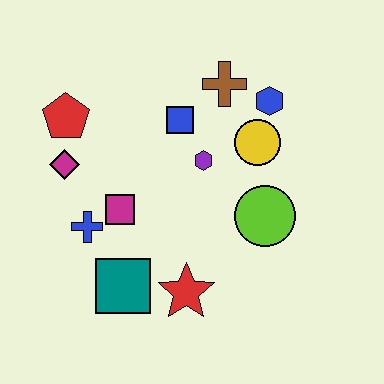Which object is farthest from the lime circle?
The red pentagon is farthest from the lime circle.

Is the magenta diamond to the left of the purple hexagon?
Yes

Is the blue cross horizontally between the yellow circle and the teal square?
No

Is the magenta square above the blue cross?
Yes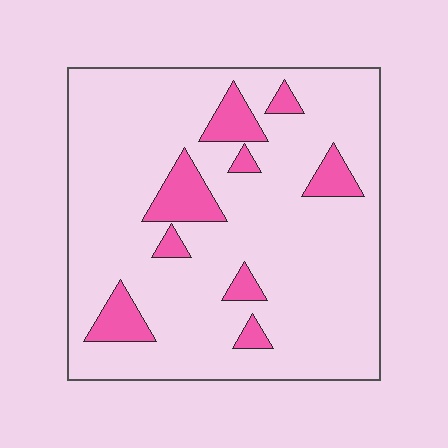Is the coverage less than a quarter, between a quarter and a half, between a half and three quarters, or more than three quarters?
Less than a quarter.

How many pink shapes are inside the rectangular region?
9.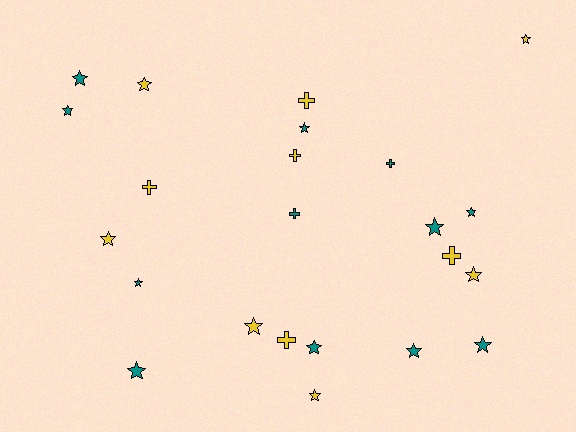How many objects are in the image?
There are 23 objects.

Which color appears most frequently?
Teal, with 12 objects.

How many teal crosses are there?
There are 2 teal crosses.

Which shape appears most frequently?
Star, with 16 objects.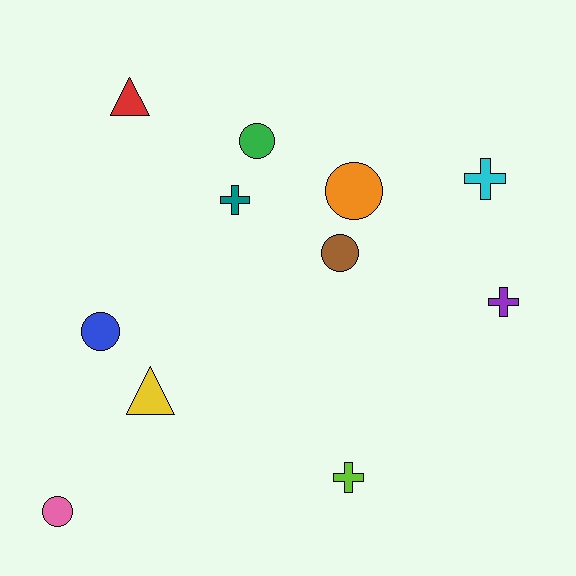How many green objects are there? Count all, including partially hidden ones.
There is 1 green object.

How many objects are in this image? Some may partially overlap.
There are 11 objects.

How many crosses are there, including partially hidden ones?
There are 4 crosses.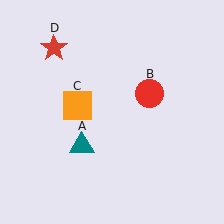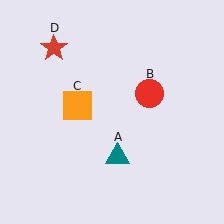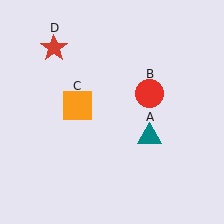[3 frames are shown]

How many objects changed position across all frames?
1 object changed position: teal triangle (object A).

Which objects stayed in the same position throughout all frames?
Red circle (object B) and orange square (object C) and red star (object D) remained stationary.